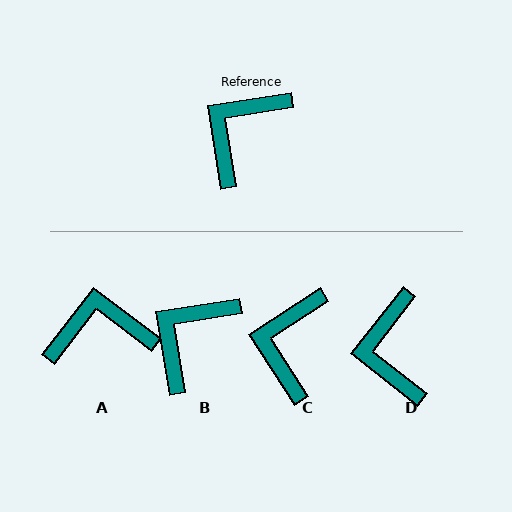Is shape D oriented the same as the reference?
No, it is off by about 43 degrees.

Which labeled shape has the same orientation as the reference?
B.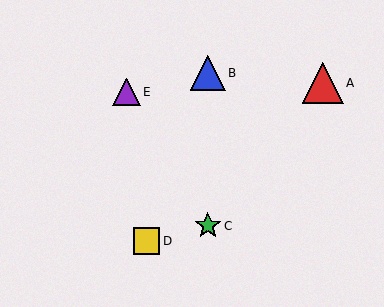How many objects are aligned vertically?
2 objects (B, C) are aligned vertically.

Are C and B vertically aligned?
Yes, both are at x≈208.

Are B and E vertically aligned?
No, B is at x≈208 and E is at x≈127.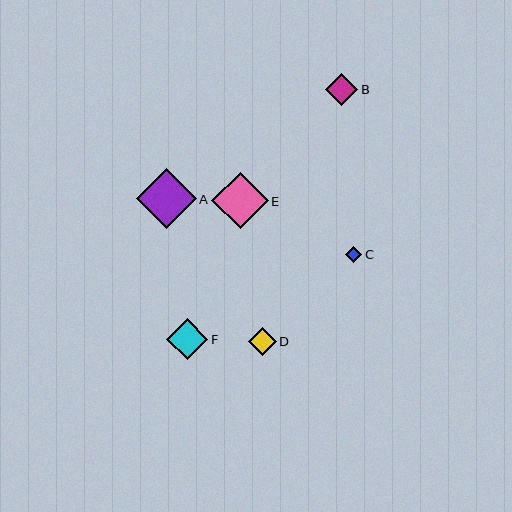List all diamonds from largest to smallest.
From largest to smallest: A, E, F, B, D, C.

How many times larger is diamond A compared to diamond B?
Diamond A is approximately 1.9 times the size of diamond B.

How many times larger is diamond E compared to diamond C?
Diamond E is approximately 3.5 times the size of diamond C.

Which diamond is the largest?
Diamond A is the largest with a size of approximately 60 pixels.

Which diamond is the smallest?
Diamond C is the smallest with a size of approximately 16 pixels.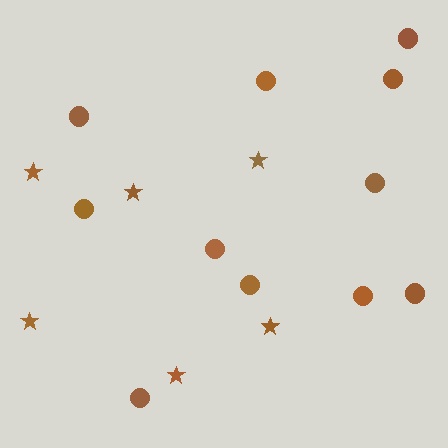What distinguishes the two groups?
There are 2 groups: one group of circles (11) and one group of stars (6).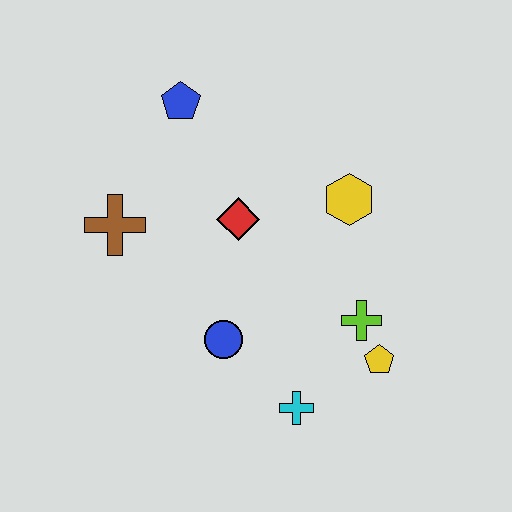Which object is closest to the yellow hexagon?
The red diamond is closest to the yellow hexagon.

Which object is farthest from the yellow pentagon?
The blue pentagon is farthest from the yellow pentagon.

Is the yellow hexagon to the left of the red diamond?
No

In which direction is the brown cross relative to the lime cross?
The brown cross is to the left of the lime cross.